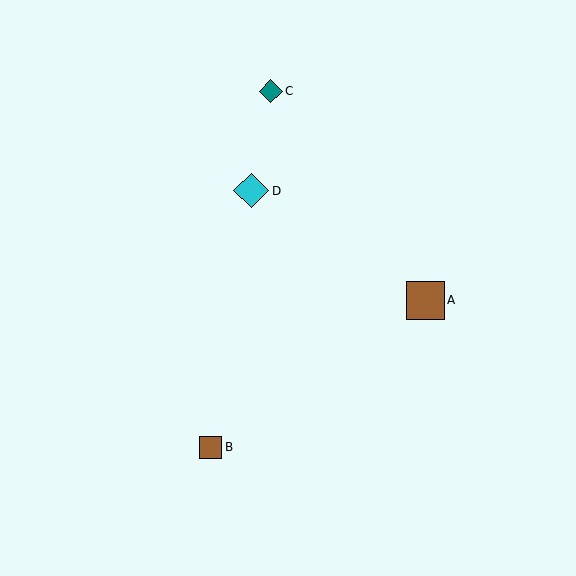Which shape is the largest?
The brown square (labeled A) is the largest.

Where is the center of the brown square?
The center of the brown square is at (211, 447).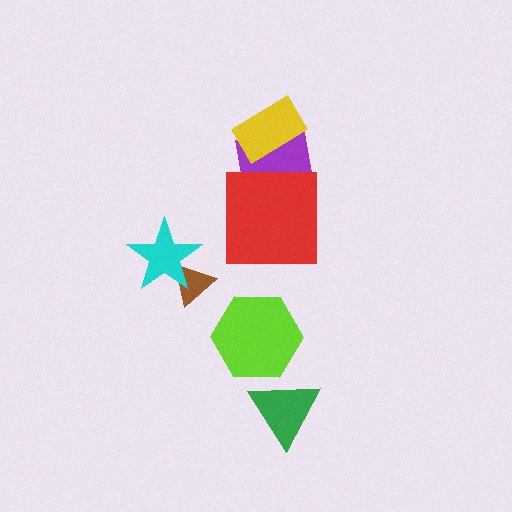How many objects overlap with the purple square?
2 objects overlap with the purple square.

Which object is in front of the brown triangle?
The cyan star is in front of the brown triangle.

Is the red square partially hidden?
No, no other shape covers it.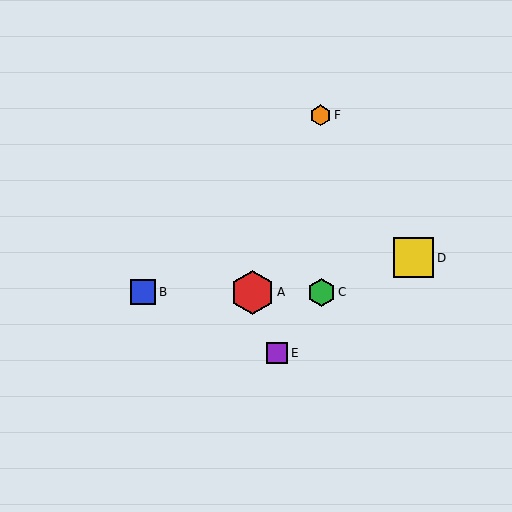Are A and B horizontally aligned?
Yes, both are at y≈292.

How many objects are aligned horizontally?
3 objects (A, B, C) are aligned horizontally.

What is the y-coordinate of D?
Object D is at y≈258.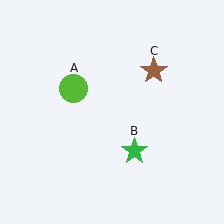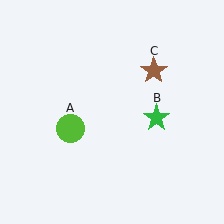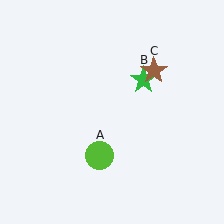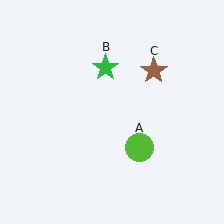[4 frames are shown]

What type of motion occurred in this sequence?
The lime circle (object A), green star (object B) rotated counterclockwise around the center of the scene.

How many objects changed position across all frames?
2 objects changed position: lime circle (object A), green star (object B).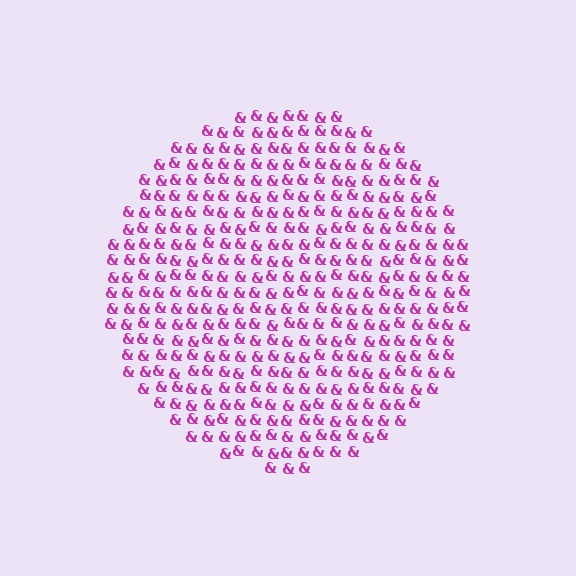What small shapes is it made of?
It is made of small ampersands.